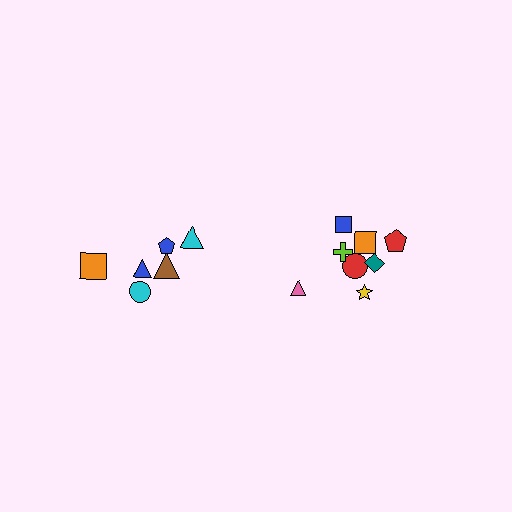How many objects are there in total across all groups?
There are 14 objects.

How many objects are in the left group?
There are 6 objects.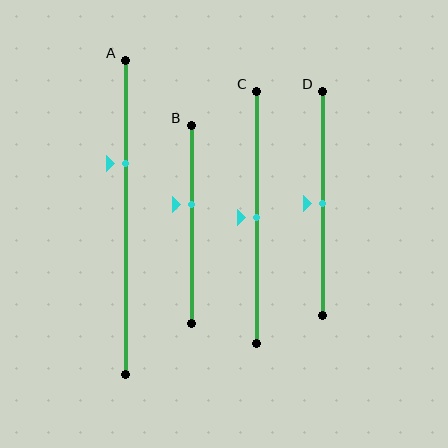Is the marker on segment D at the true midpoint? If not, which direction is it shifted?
Yes, the marker on segment D is at the true midpoint.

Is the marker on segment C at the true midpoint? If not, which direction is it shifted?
Yes, the marker on segment C is at the true midpoint.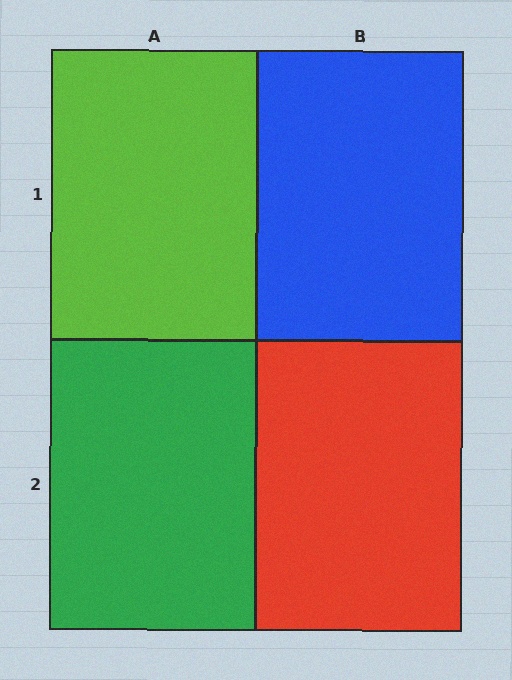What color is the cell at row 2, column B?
Red.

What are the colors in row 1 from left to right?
Lime, blue.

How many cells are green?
1 cell is green.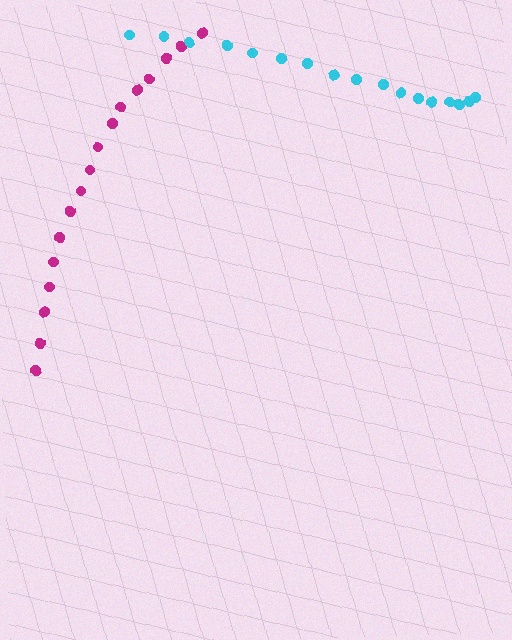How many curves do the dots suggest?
There are 2 distinct paths.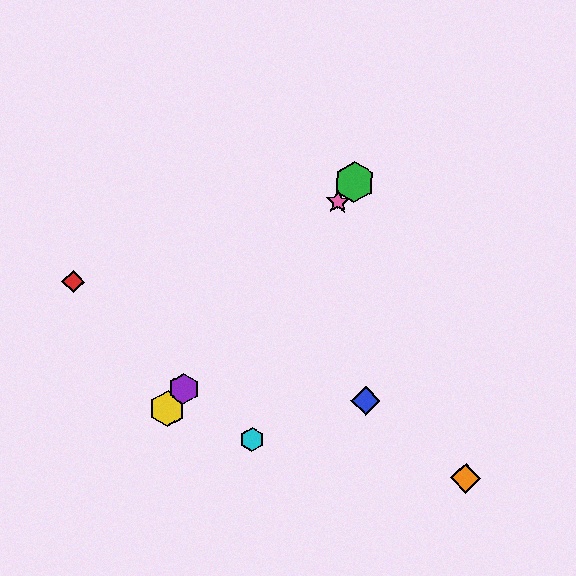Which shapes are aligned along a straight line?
The green hexagon, the yellow hexagon, the purple hexagon, the pink star are aligned along a straight line.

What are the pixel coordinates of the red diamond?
The red diamond is at (73, 281).